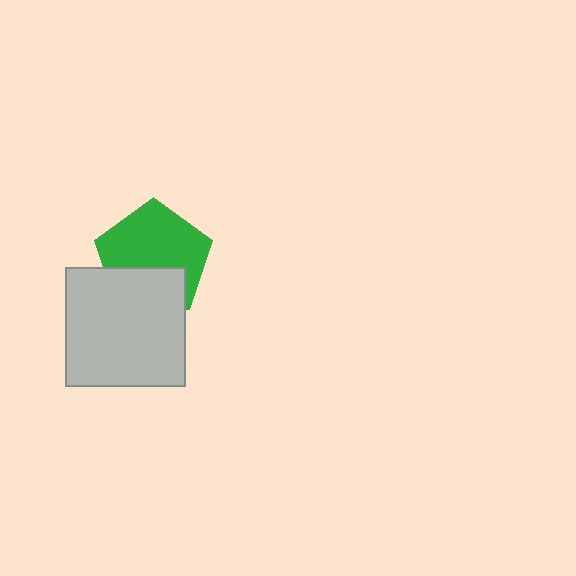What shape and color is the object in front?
The object in front is a light gray square.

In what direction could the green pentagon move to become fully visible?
The green pentagon could move up. That would shift it out from behind the light gray square entirely.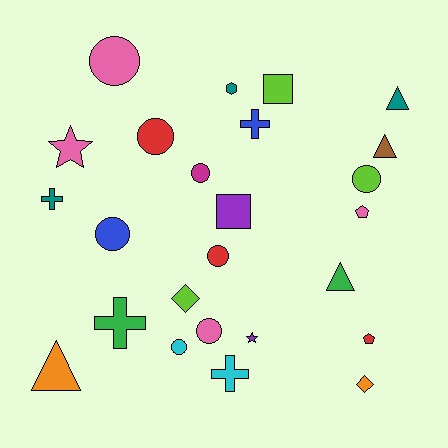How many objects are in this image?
There are 25 objects.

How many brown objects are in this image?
There is 1 brown object.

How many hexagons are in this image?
There is 1 hexagon.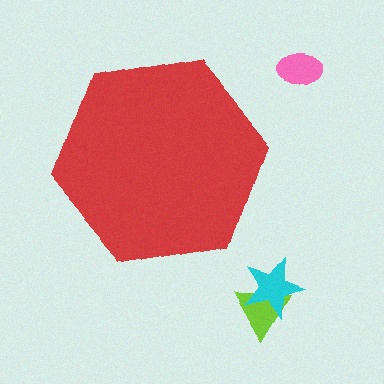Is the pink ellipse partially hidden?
No, the pink ellipse is fully visible.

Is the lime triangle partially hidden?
No, the lime triangle is fully visible.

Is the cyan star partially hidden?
No, the cyan star is fully visible.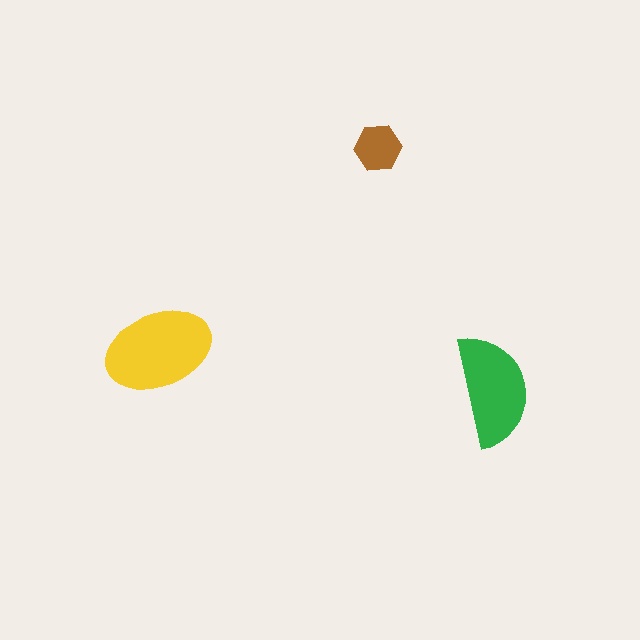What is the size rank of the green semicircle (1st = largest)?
2nd.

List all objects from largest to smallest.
The yellow ellipse, the green semicircle, the brown hexagon.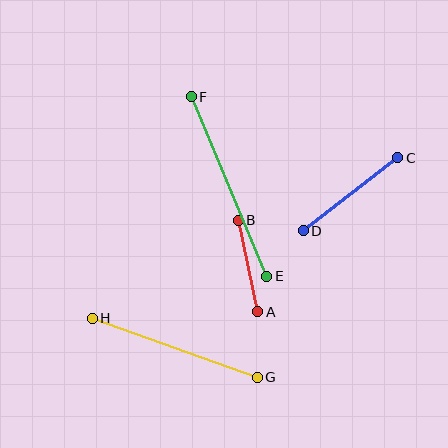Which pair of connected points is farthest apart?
Points E and F are farthest apart.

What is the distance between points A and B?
The distance is approximately 94 pixels.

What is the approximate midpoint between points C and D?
The midpoint is at approximately (351, 194) pixels.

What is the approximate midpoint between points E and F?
The midpoint is at approximately (229, 186) pixels.